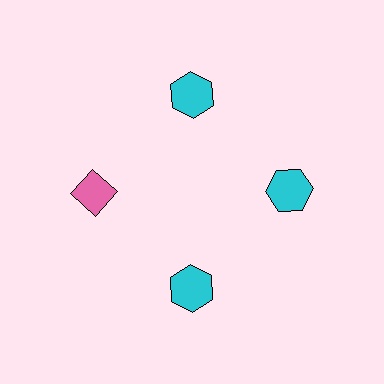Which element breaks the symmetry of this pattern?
The pink diamond at roughly the 9 o'clock position breaks the symmetry. All other shapes are cyan hexagons.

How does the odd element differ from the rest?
It differs in both color (pink instead of cyan) and shape (diamond instead of hexagon).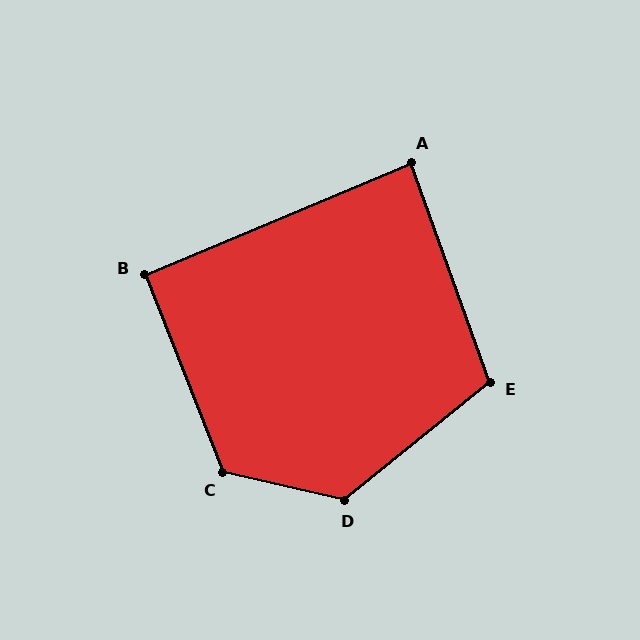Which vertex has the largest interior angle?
D, at approximately 129 degrees.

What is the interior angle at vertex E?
Approximately 109 degrees (obtuse).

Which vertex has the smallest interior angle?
A, at approximately 87 degrees.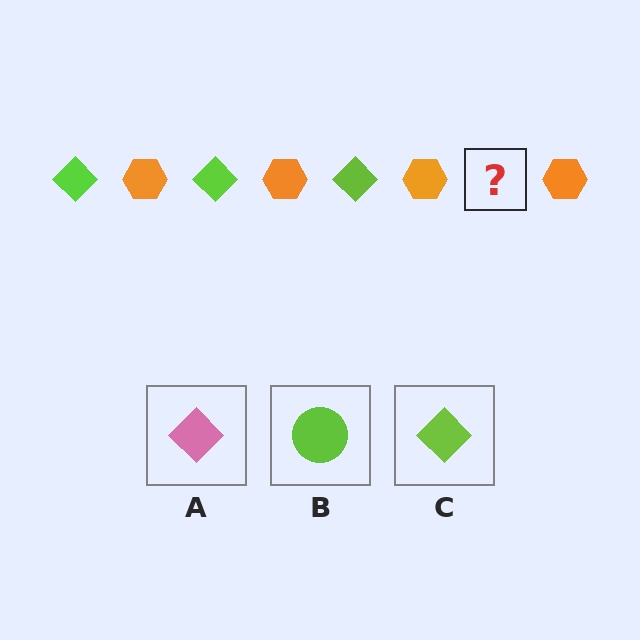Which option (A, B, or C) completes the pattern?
C.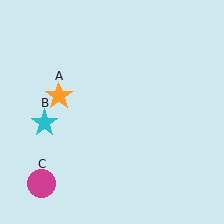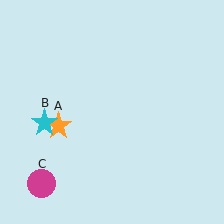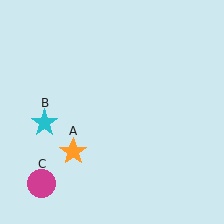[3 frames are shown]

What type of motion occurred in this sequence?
The orange star (object A) rotated counterclockwise around the center of the scene.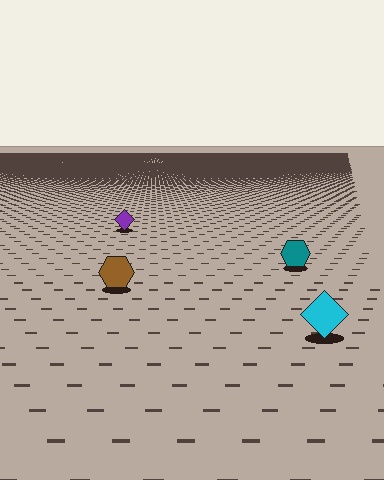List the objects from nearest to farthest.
From nearest to farthest: the cyan diamond, the brown hexagon, the teal hexagon, the purple diamond.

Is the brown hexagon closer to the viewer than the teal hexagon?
Yes. The brown hexagon is closer — you can tell from the texture gradient: the ground texture is coarser near it.